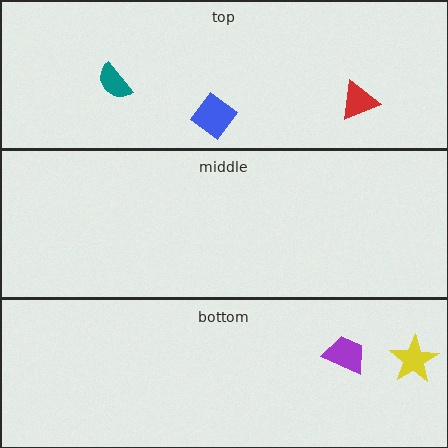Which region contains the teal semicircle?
The top region.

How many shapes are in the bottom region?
2.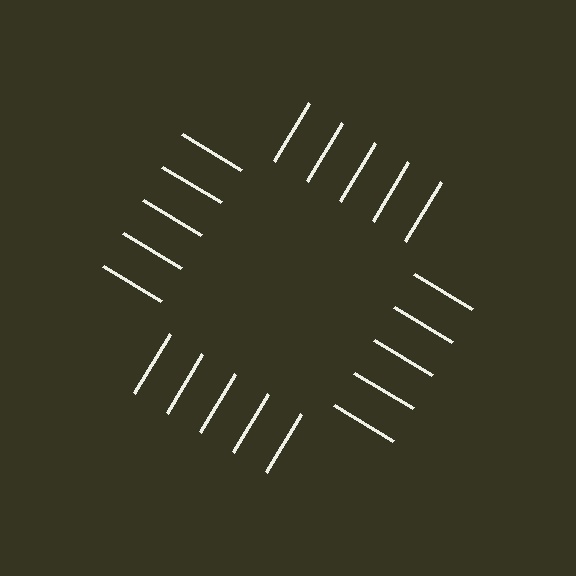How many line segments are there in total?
20 — 5 along each of the 4 edges.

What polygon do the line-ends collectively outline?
An illusory square — the line segments terminate on its edges but no continuous stroke is drawn.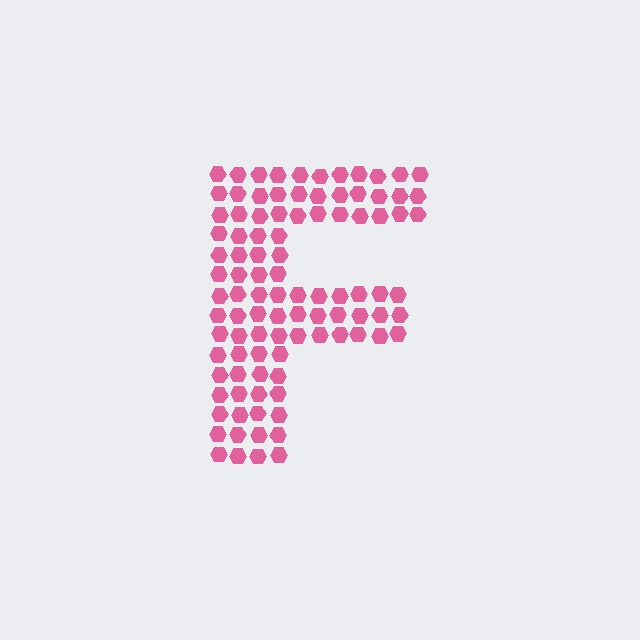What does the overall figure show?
The overall figure shows the letter F.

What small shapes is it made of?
It is made of small hexagons.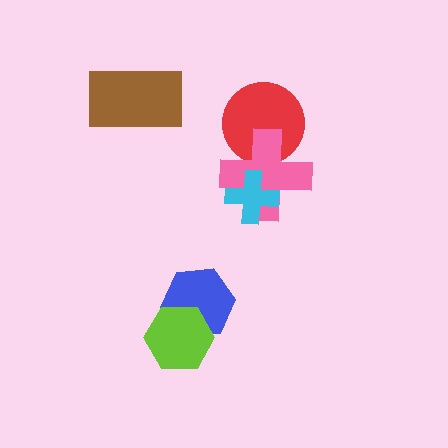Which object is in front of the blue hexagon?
The lime hexagon is in front of the blue hexagon.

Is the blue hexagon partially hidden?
Yes, it is partially covered by another shape.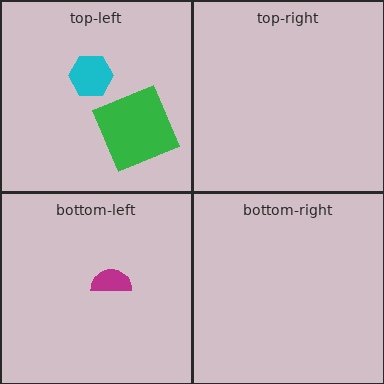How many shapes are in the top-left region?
2.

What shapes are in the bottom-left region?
The magenta semicircle.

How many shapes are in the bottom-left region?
1.